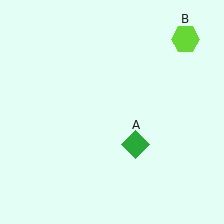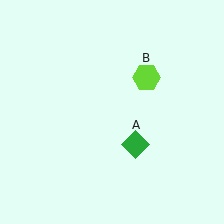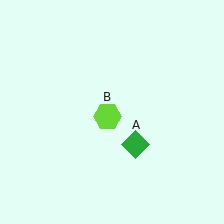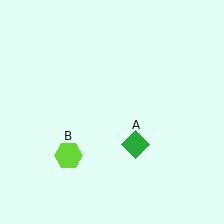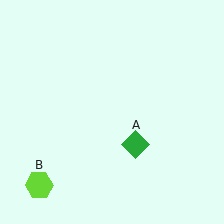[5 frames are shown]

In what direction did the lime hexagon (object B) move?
The lime hexagon (object B) moved down and to the left.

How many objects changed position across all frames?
1 object changed position: lime hexagon (object B).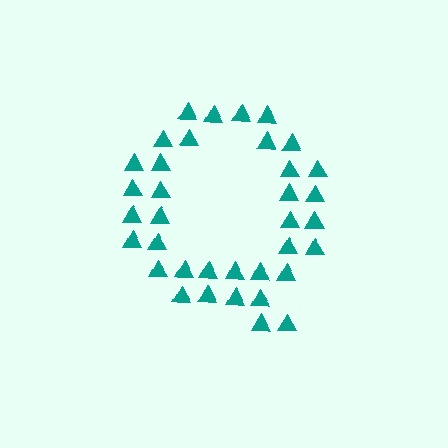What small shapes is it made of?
It is made of small triangles.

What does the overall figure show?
The overall figure shows the letter Q.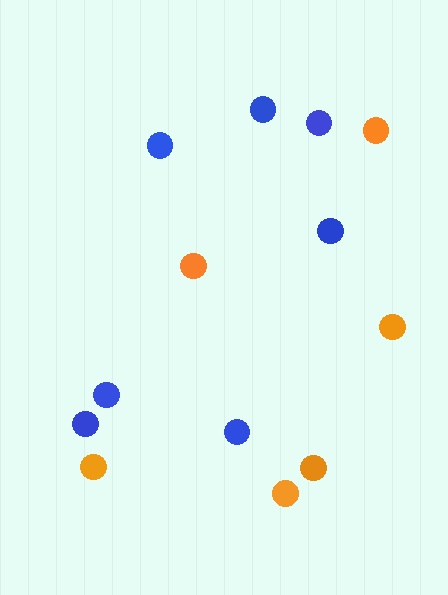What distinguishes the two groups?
There are 2 groups: one group of orange circles (6) and one group of blue circles (7).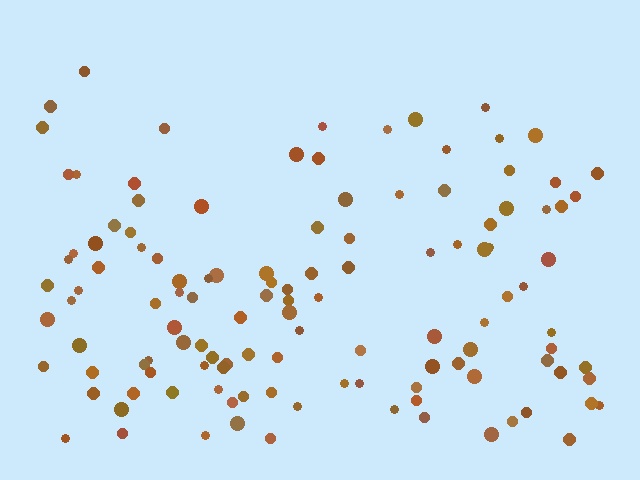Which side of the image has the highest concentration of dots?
The bottom.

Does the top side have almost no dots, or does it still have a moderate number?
Still a moderate number, just noticeably fewer than the bottom.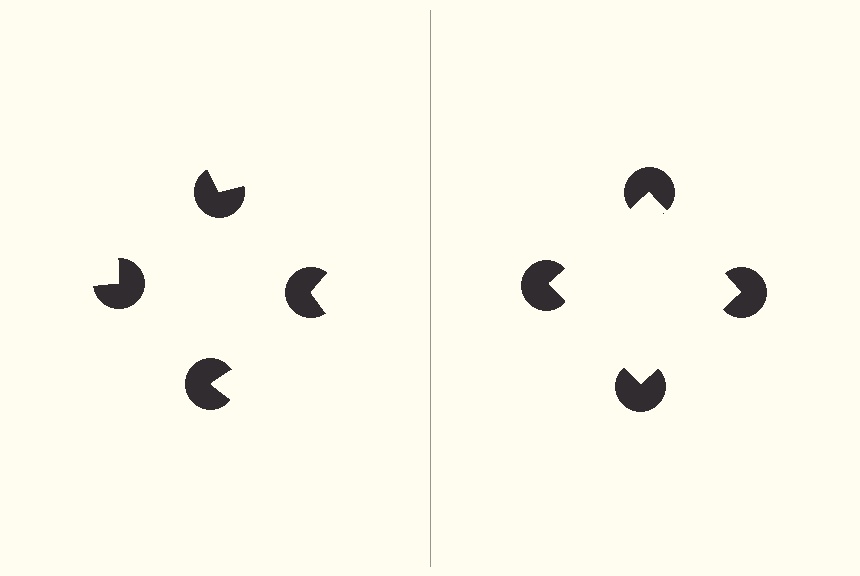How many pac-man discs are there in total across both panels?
8 — 4 on each side.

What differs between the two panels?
The pac-man discs are positioned identically on both sides; only the wedge orientations differ. On the right they align to a square; on the left they are misaligned.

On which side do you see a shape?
An illusory square appears on the right side. On the left side the wedge cuts are rotated, so no coherent shape forms.